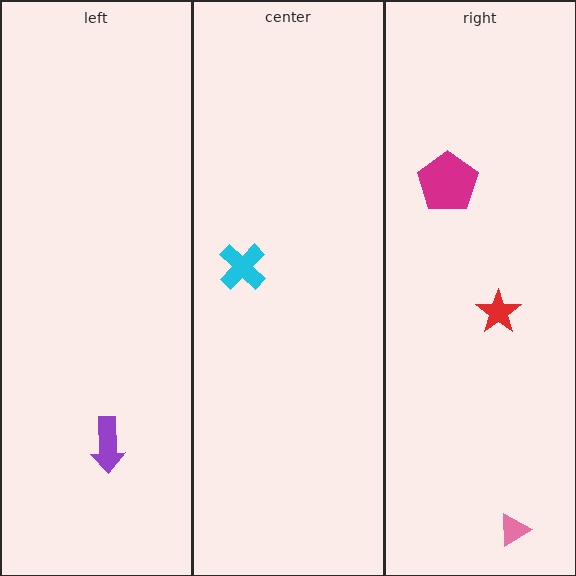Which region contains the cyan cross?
The center region.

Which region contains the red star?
The right region.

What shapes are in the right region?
The pink triangle, the magenta pentagon, the red star.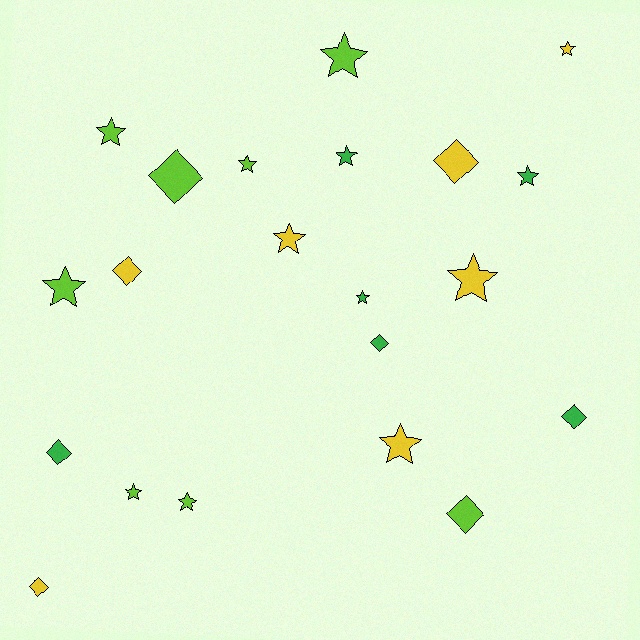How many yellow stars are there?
There are 4 yellow stars.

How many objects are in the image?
There are 21 objects.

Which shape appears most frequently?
Star, with 13 objects.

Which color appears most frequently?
Lime, with 8 objects.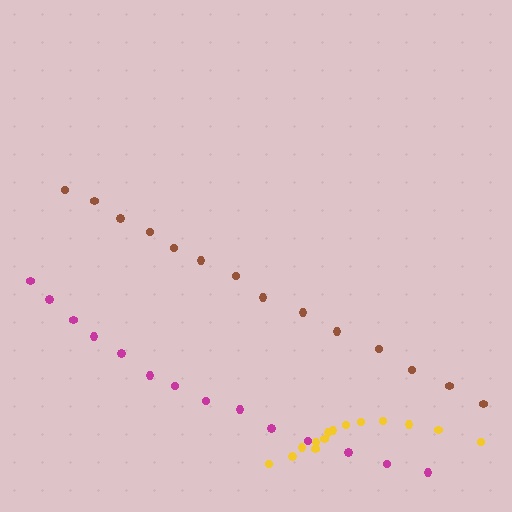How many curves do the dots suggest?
There are 3 distinct paths.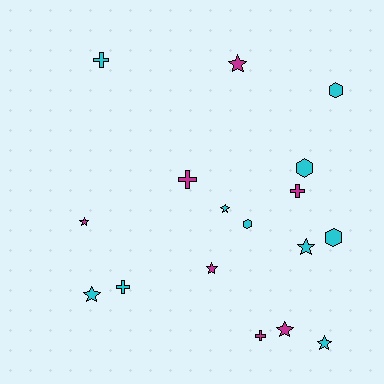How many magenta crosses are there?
There are 3 magenta crosses.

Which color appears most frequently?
Cyan, with 10 objects.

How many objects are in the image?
There are 17 objects.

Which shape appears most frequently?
Star, with 8 objects.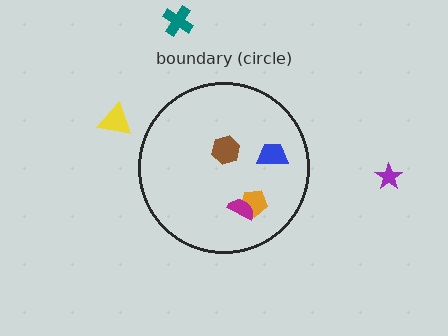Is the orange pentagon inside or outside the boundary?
Inside.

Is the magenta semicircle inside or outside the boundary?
Inside.